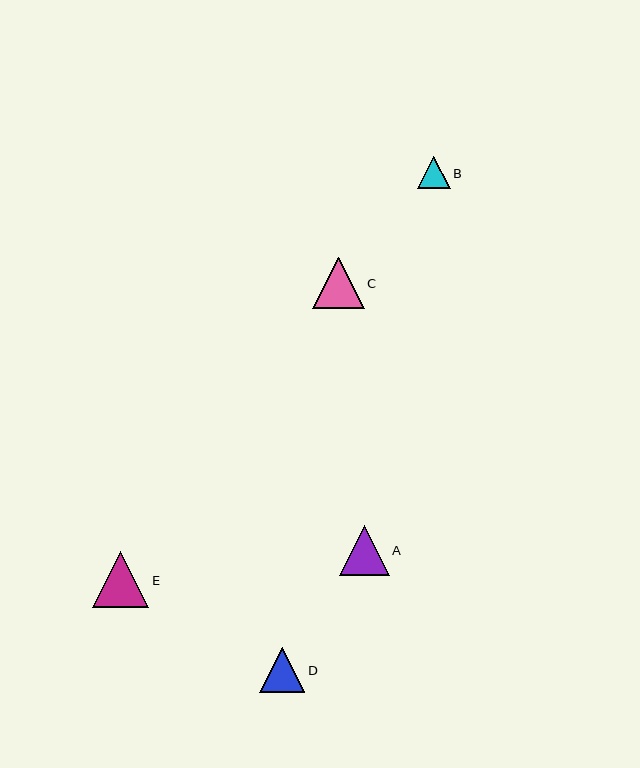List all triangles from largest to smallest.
From largest to smallest: E, C, A, D, B.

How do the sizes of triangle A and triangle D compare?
Triangle A and triangle D are approximately the same size.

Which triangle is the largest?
Triangle E is the largest with a size of approximately 56 pixels.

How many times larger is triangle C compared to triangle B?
Triangle C is approximately 1.6 times the size of triangle B.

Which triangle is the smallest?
Triangle B is the smallest with a size of approximately 32 pixels.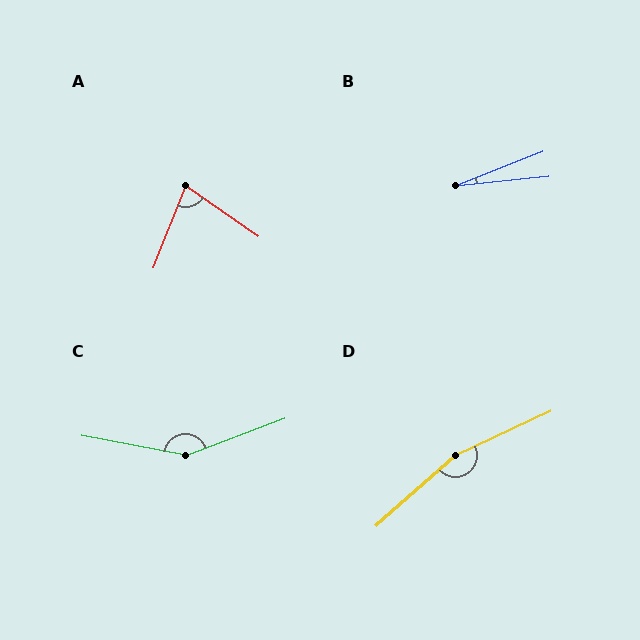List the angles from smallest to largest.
B (16°), A (77°), C (149°), D (163°).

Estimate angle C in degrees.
Approximately 149 degrees.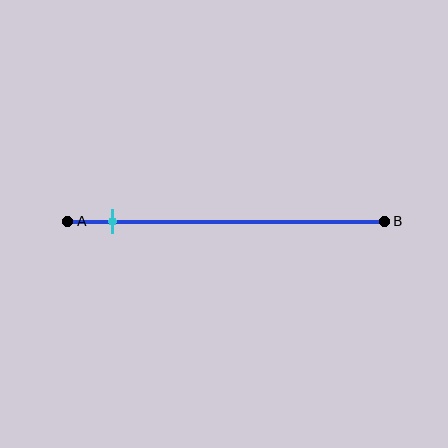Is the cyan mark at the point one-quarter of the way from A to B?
No, the mark is at about 15% from A, not at the 25% one-quarter point.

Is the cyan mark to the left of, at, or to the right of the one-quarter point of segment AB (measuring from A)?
The cyan mark is to the left of the one-quarter point of segment AB.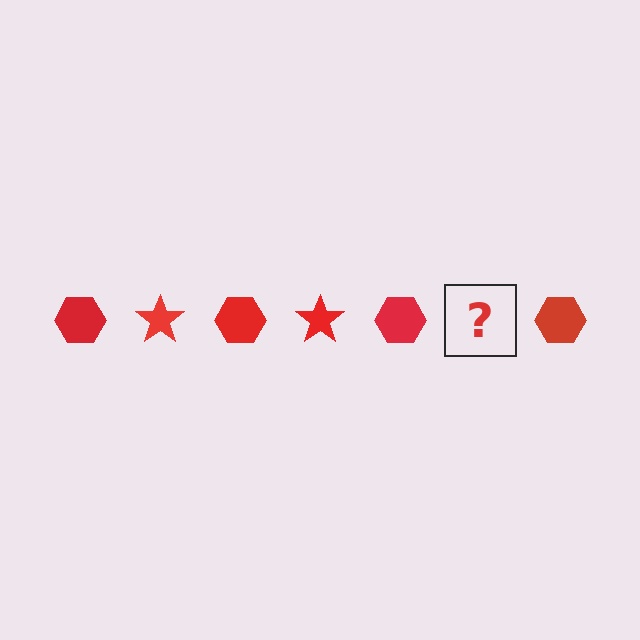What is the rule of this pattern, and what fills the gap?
The rule is that the pattern cycles through hexagon, star shapes in red. The gap should be filled with a red star.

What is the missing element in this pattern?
The missing element is a red star.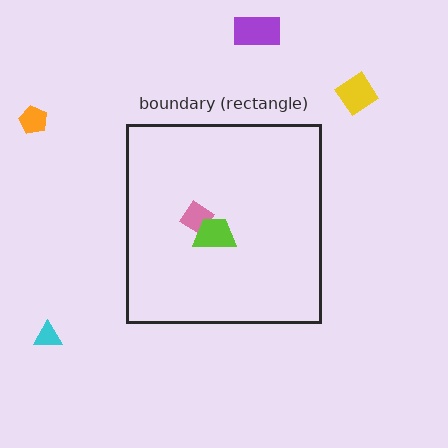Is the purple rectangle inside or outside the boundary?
Outside.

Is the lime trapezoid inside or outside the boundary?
Inside.